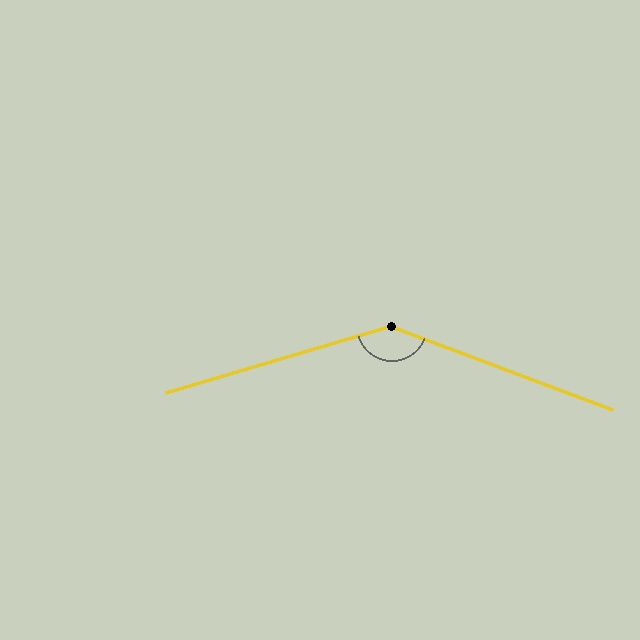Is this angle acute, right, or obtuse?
It is obtuse.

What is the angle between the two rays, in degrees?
Approximately 143 degrees.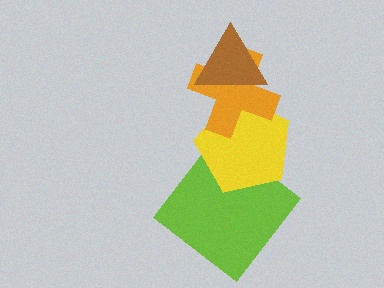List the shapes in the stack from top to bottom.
From top to bottom: the brown triangle, the orange cross, the yellow pentagon, the lime diamond.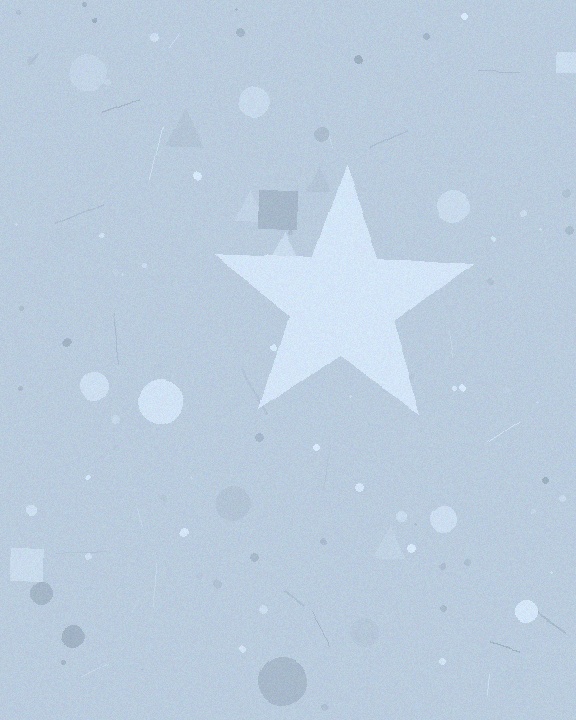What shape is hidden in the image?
A star is hidden in the image.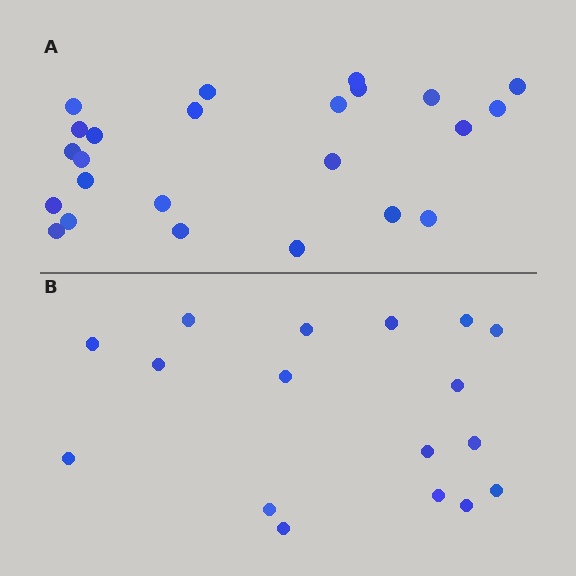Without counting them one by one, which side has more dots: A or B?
Region A (the top region) has more dots.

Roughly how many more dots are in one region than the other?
Region A has roughly 8 or so more dots than region B.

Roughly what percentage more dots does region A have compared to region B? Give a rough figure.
About 40% more.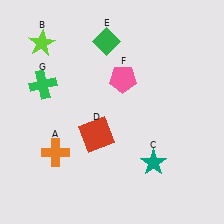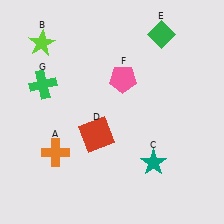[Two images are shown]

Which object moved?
The green diamond (E) moved right.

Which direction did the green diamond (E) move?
The green diamond (E) moved right.